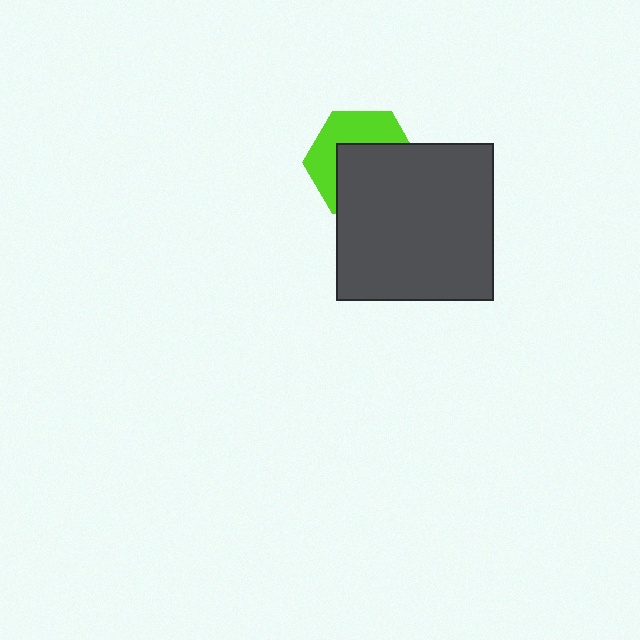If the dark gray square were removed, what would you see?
You would see the complete lime hexagon.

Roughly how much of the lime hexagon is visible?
A small part of it is visible (roughly 44%).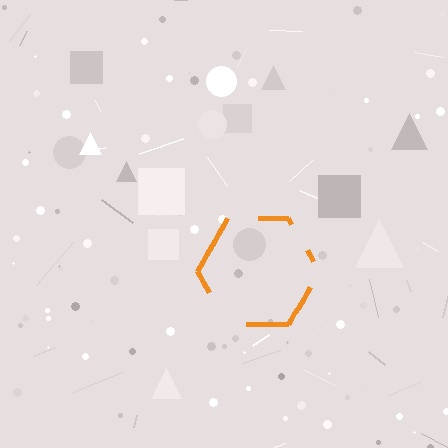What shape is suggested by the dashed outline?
The dashed outline suggests a hexagon.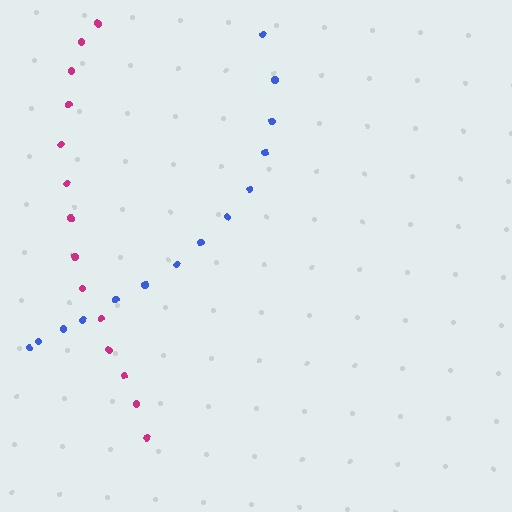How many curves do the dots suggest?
There are 2 distinct paths.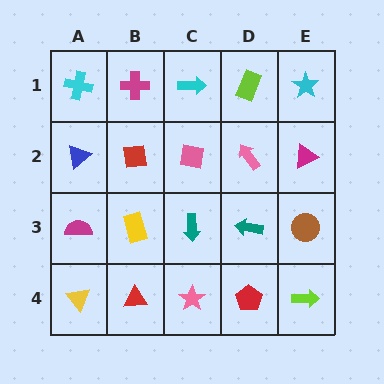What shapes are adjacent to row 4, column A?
A magenta semicircle (row 3, column A), a red triangle (row 4, column B).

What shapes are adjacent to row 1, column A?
A blue triangle (row 2, column A), a magenta cross (row 1, column B).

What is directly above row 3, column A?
A blue triangle.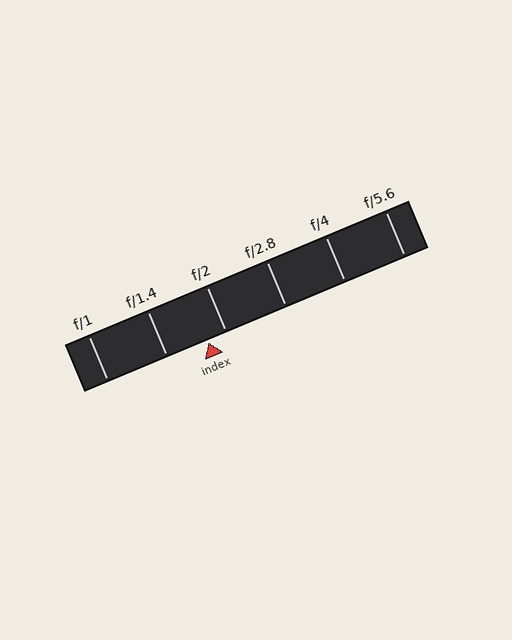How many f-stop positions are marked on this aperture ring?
There are 6 f-stop positions marked.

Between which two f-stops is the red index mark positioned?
The index mark is between f/1.4 and f/2.